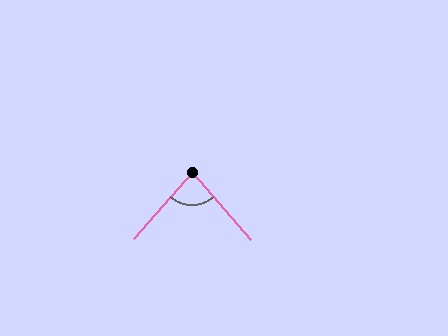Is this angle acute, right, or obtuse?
It is acute.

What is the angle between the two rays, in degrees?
Approximately 82 degrees.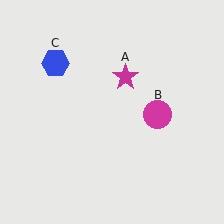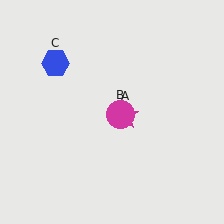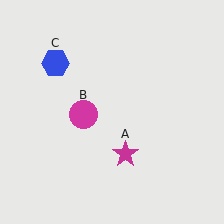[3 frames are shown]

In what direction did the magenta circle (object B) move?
The magenta circle (object B) moved left.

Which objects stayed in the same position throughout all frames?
Blue hexagon (object C) remained stationary.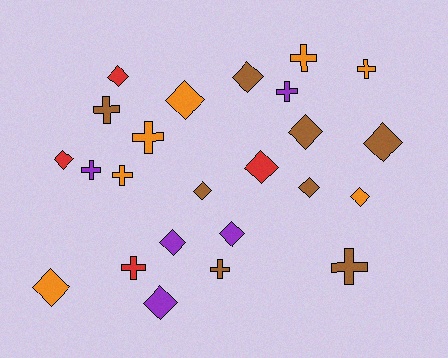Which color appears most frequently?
Brown, with 8 objects.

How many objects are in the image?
There are 24 objects.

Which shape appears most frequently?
Diamond, with 14 objects.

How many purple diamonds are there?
There are 3 purple diamonds.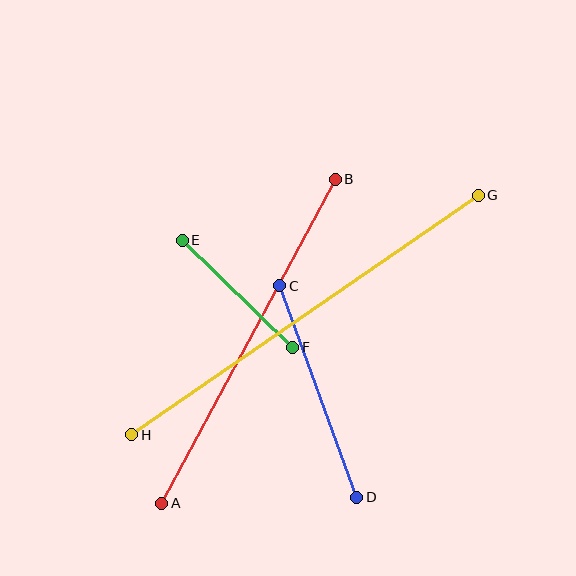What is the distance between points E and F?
The distance is approximately 154 pixels.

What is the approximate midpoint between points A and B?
The midpoint is at approximately (248, 341) pixels.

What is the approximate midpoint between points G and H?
The midpoint is at approximately (305, 315) pixels.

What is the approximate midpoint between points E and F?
The midpoint is at approximately (237, 294) pixels.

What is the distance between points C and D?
The distance is approximately 225 pixels.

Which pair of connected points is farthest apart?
Points G and H are farthest apart.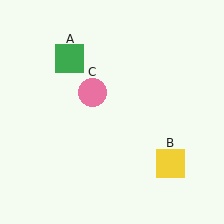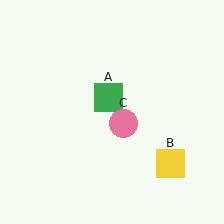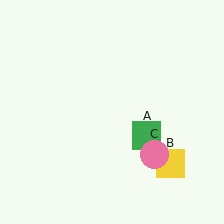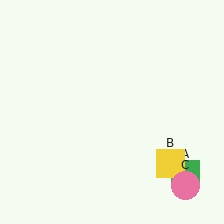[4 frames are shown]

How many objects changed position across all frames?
2 objects changed position: green square (object A), pink circle (object C).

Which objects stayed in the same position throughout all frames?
Yellow square (object B) remained stationary.